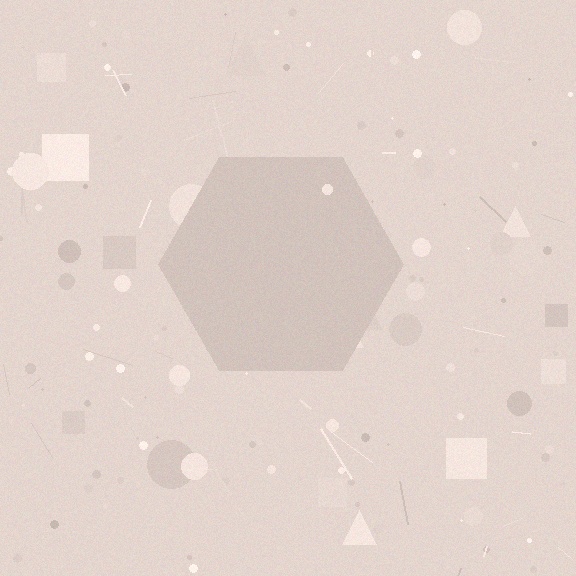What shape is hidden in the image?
A hexagon is hidden in the image.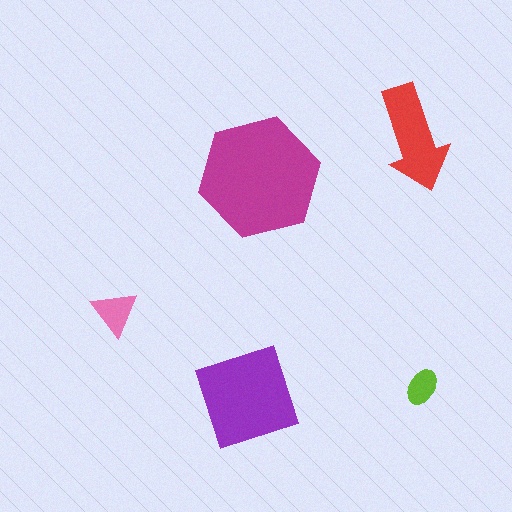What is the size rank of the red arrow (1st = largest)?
3rd.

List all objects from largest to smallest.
The magenta hexagon, the purple diamond, the red arrow, the pink triangle, the lime ellipse.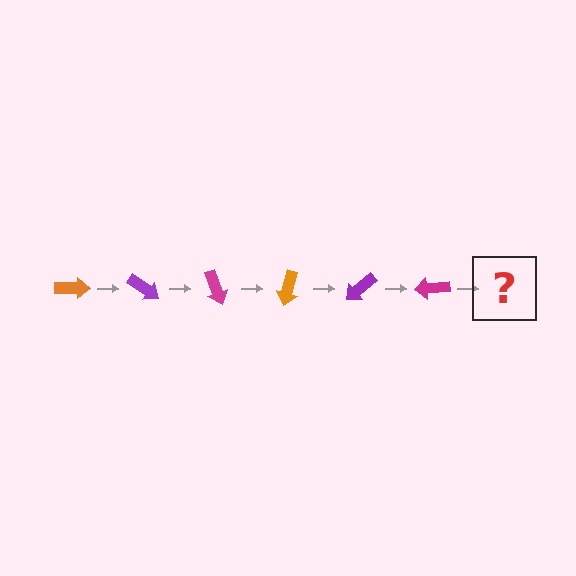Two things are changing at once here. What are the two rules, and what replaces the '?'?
The two rules are that it rotates 35 degrees each step and the color cycles through orange, purple, and magenta. The '?' should be an orange arrow, rotated 210 degrees from the start.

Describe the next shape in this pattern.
It should be an orange arrow, rotated 210 degrees from the start.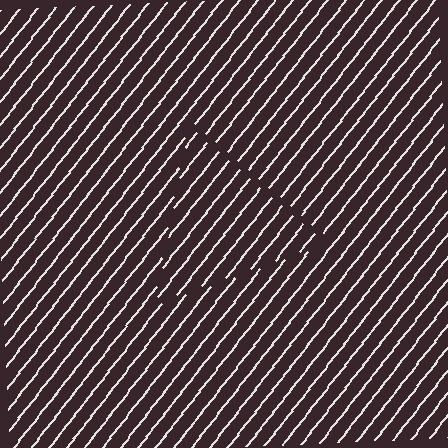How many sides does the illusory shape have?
3 sides — the line-ends trace a triangle.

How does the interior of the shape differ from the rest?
The interior of the shape contains the same grating, shifted by half a period — the contour is defined by the phase discontinuity where line-ends from the inner and outer gratings abut.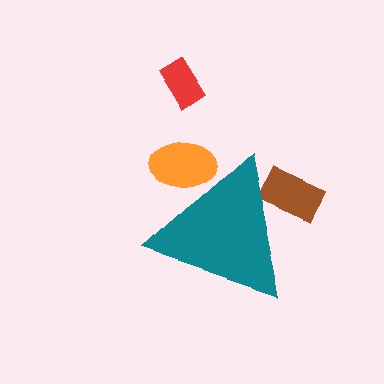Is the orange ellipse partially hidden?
Yes, the orange ellipse is partially hidden behind the teal triangle.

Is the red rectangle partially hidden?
No, the red rectangle is fully visible.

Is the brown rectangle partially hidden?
Yes, the brown rectangle is partially hidden behind the teal triangle.